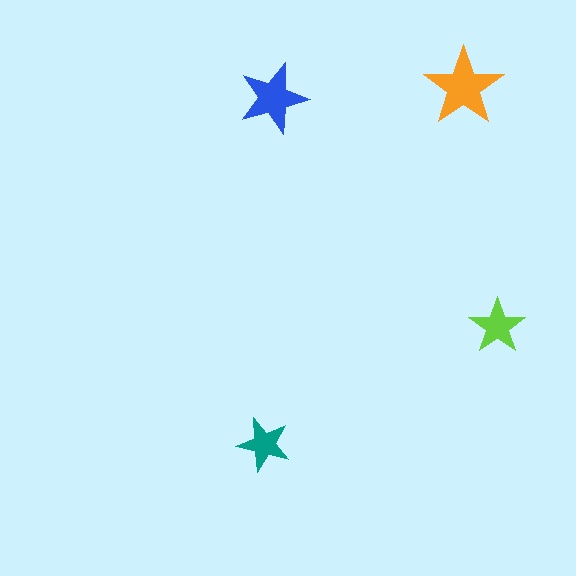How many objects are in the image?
There are 4 objects in the image.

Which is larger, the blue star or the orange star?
The orange one.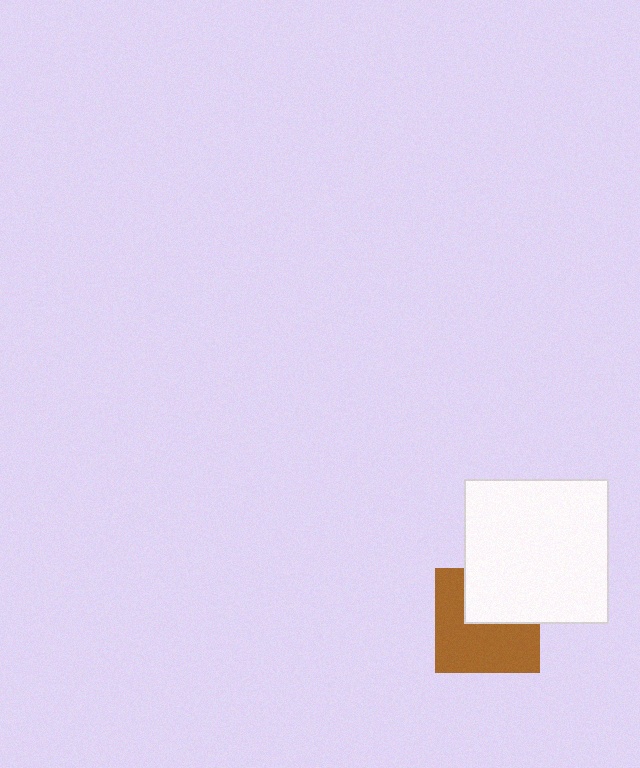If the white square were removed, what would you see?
You would see the complete brown square.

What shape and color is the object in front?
The object in front is a white square.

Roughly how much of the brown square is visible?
About half of it is visible (roughly 61%).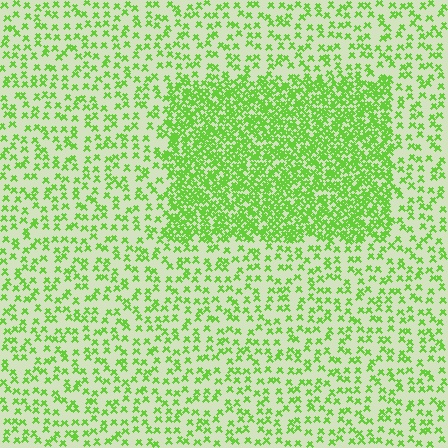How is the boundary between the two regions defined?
The boundary is defined by a change in element density (approximately 2.7x ratio). All elements are the same color, size, and shape.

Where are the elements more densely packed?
The elements are more densely packed inside the rectangle boundary.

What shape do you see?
I see a rectangle.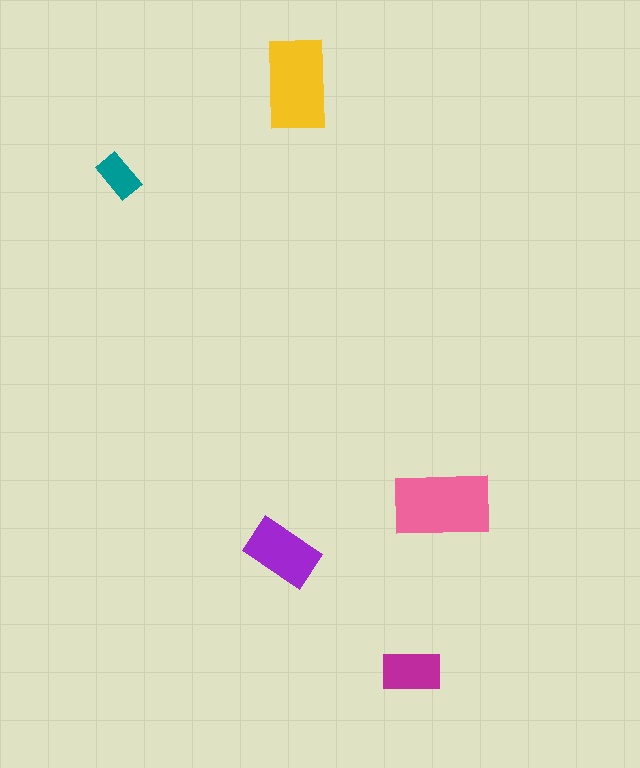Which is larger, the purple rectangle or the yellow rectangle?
The yellow one.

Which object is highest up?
The yellow rectangle is topmost.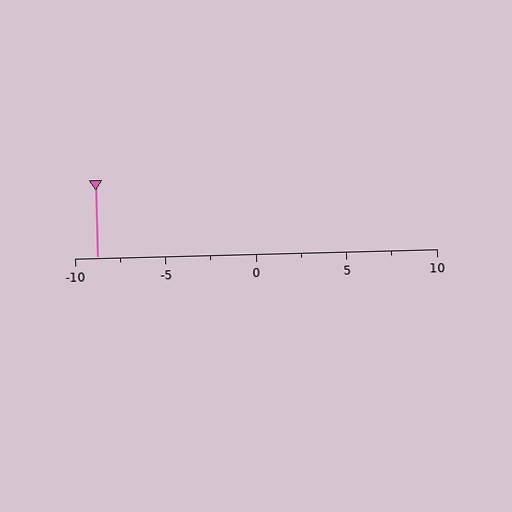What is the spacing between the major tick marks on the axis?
The major ticks are spaced 5 apart.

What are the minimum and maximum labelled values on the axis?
The axis runs from -10 to 10.